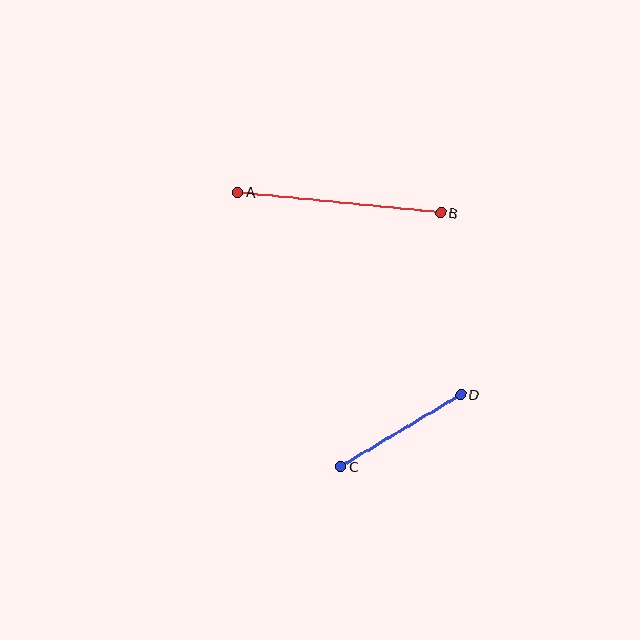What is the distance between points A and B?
The distance is approximately 204 pixels.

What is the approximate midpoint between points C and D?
The midpoint is at approximately (401, 430) pixels.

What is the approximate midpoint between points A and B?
The midpoint is at approximately (339, 202) pixels.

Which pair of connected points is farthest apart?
Points A and B are farthest apart.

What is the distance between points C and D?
The distance is approximately 140 pixels.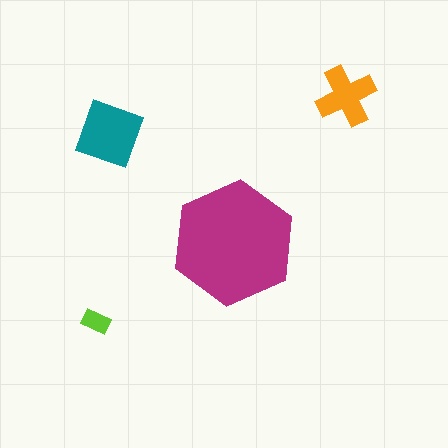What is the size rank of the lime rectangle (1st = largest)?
4th.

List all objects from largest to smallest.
The magenta hexagon, the teal square, the orange cross, the lime rectangle.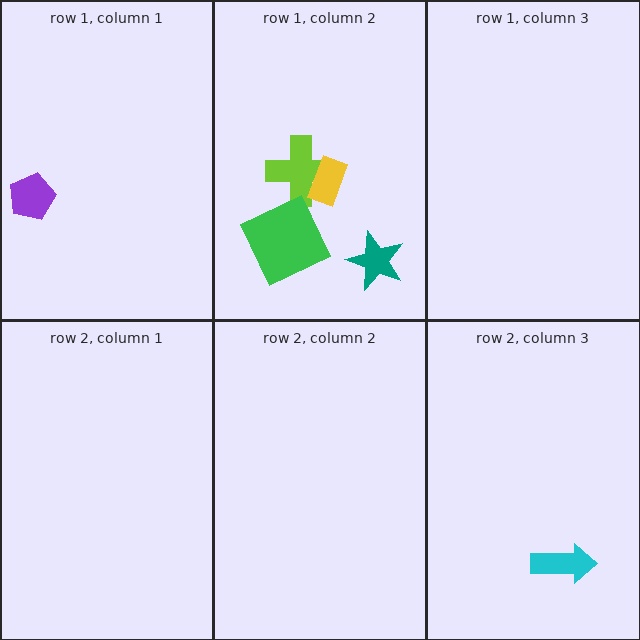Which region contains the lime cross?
The row 1, column 2 region.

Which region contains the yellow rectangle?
The row 1, column 2 region.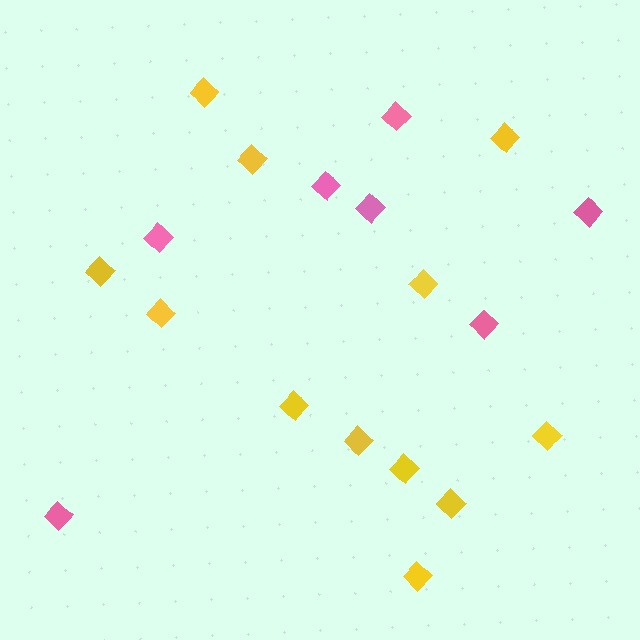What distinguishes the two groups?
There are 2 groups: one group of pink diamonds (7) and one group of yellow diamonds (12).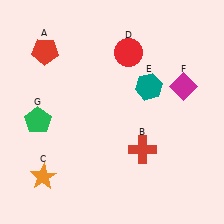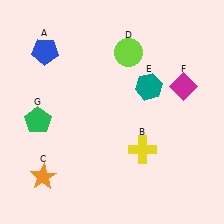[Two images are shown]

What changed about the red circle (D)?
In Image 1, D is red. In Image 2, it changed to lime.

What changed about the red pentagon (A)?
In Image 1, A is red. In Image 2, it changed to blue.